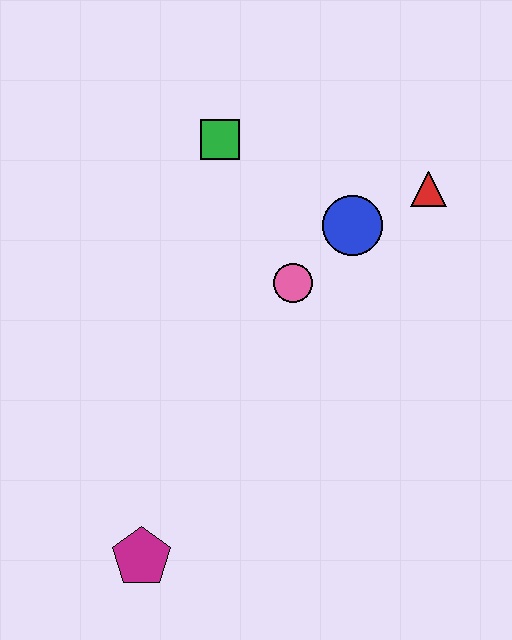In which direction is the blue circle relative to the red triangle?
The blue circle is to the left of the red triangle.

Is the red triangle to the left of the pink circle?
No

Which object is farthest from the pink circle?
The magenta pentagon is farthest from the pink circle.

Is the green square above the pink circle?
Yes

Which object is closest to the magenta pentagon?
The pink circle is closest to the magenta pentagon.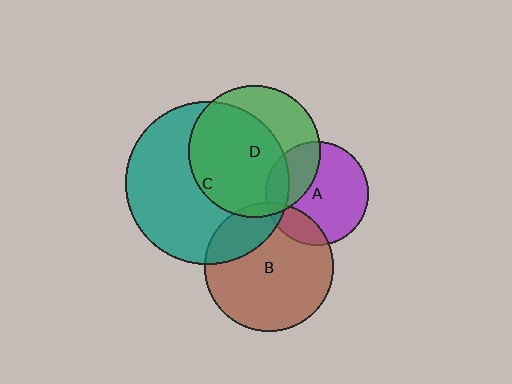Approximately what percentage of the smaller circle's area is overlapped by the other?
Approximately 65%.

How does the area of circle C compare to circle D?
Approximately 1.5 times.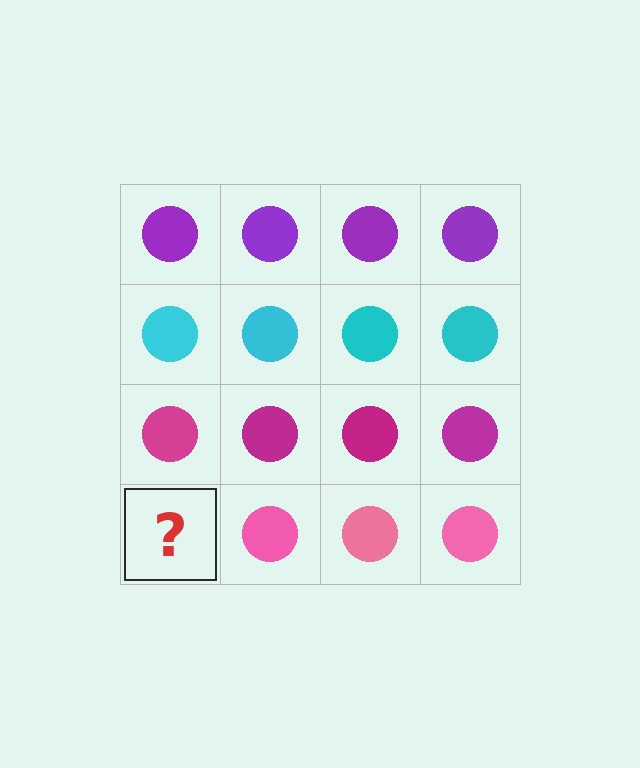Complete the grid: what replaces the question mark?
The question mark should be replaced with a pink circle.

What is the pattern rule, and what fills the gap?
The rule is that each row has a consistent color. The gap should be filled with a pink circle.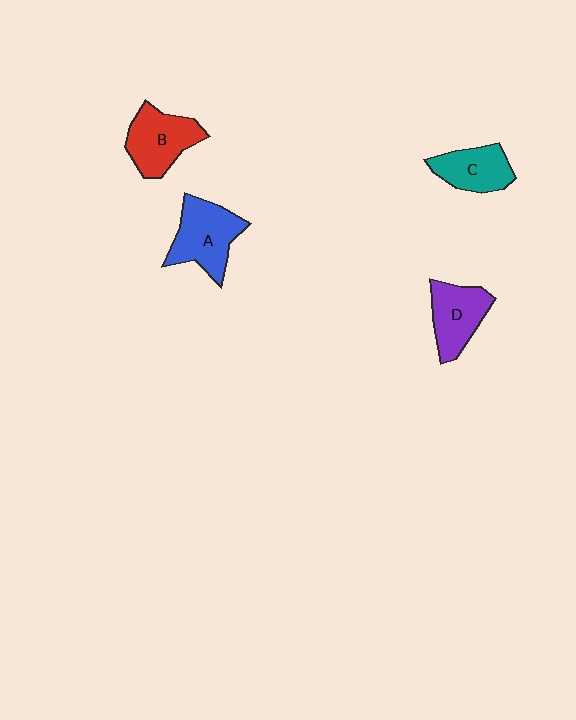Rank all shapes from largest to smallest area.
From largest to smallest: A (blue), B (red), D (purple), C (teal).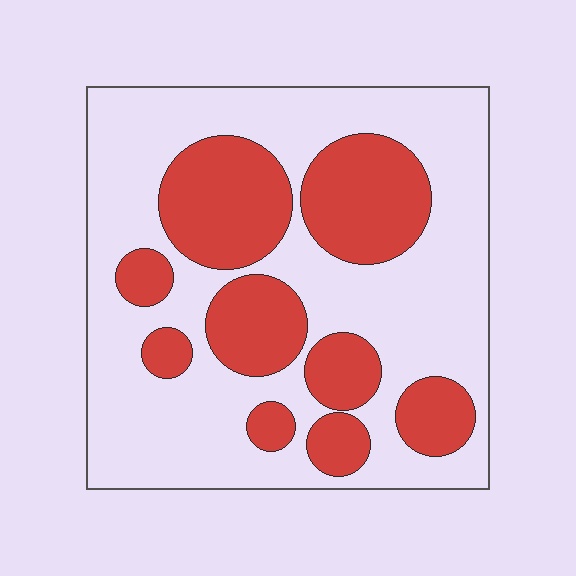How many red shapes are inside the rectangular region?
9.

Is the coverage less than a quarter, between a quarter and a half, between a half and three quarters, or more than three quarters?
Between a quarter and a half.